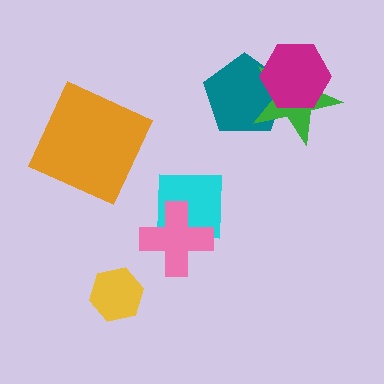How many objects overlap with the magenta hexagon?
2 objects overlap with the magenta hexagon.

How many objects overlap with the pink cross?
1 object overlaps with the pink cross.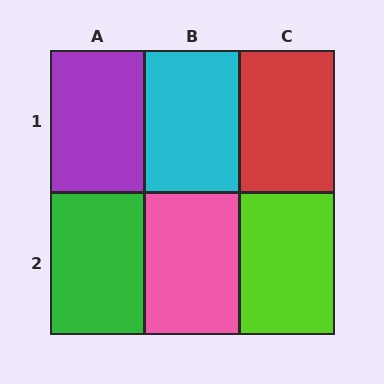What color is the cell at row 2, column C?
Lime.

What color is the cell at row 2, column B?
Pink.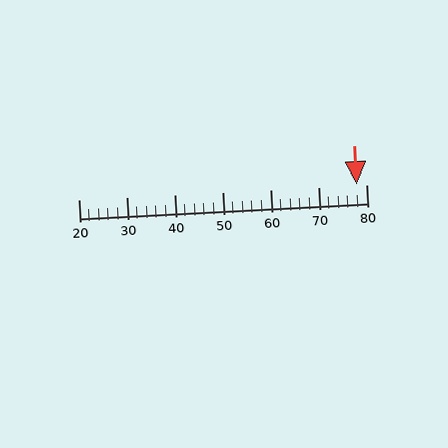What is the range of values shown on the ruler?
The ruler shows values from 20 to 80.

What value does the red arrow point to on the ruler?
The red arrow points to approximately 78.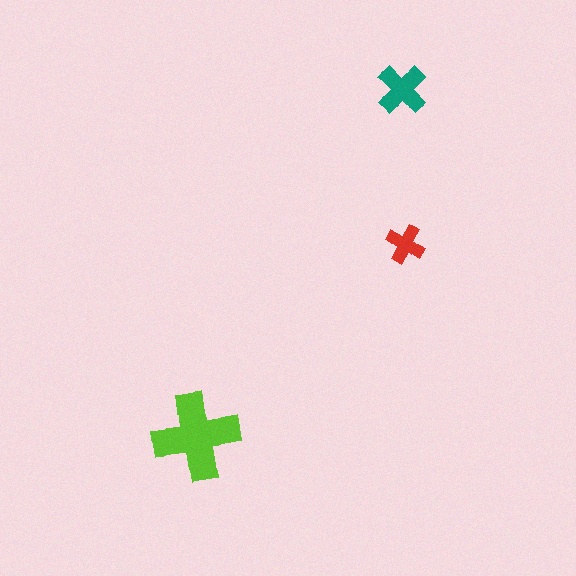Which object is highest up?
The teal cross is topmost.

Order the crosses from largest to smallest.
the lime one, the teal one, the red one.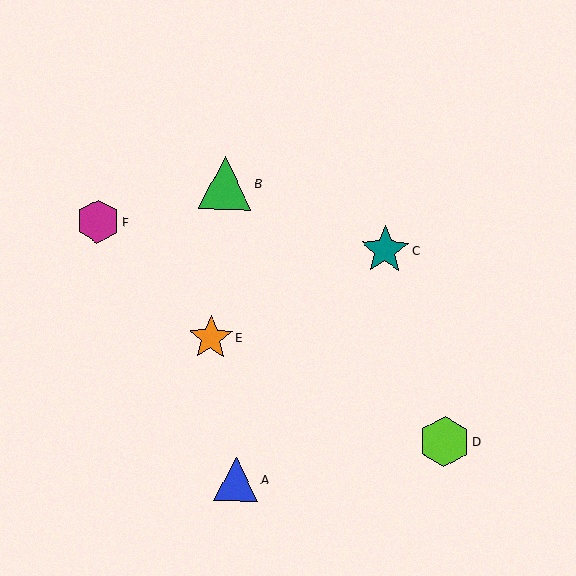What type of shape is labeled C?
Shape C is a teal star.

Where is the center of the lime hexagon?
The center of the lime hexagon is at (444, 442).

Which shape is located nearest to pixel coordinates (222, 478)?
The blue triangle (labeled A) at (236, 480) is nearest to that location.